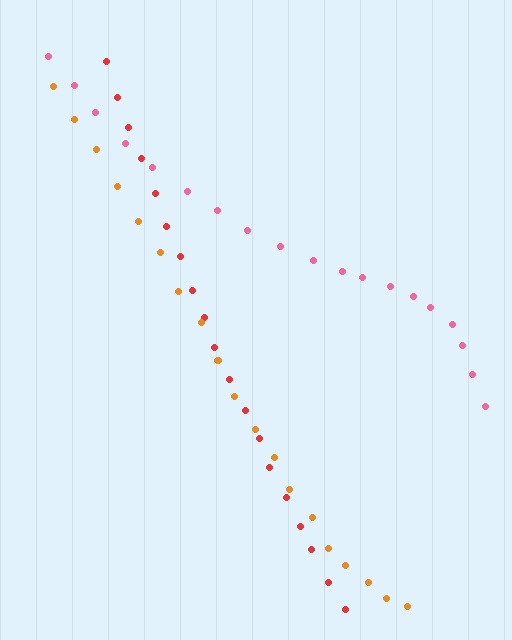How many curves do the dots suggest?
There are 3 distinct paths.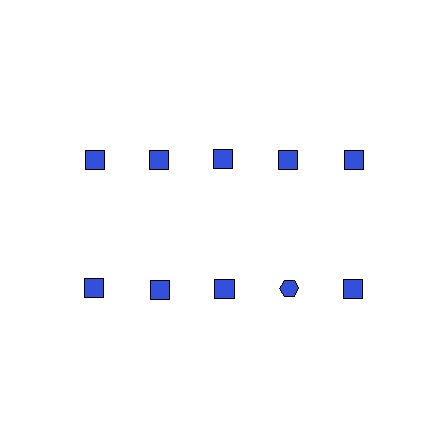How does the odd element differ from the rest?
It has a different shape: hexagon instead of square.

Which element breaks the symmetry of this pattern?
The blue hexagon in the second row, second from right column breaks the symmetry. All other shapes are blue squares.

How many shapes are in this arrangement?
There are 10 shapes arranged in a grid pattern.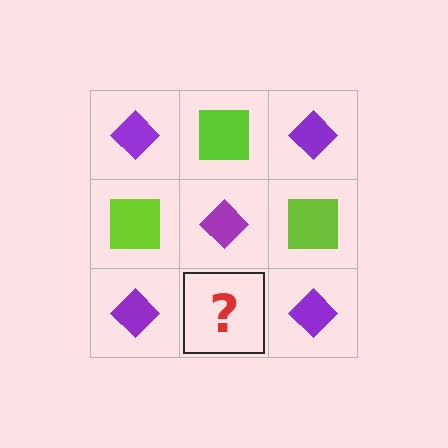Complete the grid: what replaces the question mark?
The question mark should be replaced with a lime square.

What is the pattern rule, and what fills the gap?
The rule is that it alternates purple diamond and lime square in a checkerboard pattern. The gap should be filled with a lime square.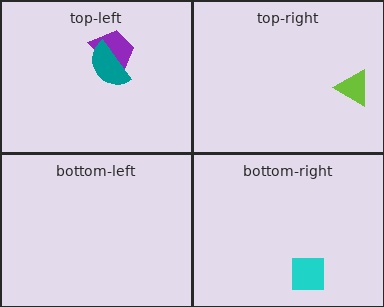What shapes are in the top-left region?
The purple trapezoid, the teal semicircle.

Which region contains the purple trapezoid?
The top-left region.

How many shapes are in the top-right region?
1.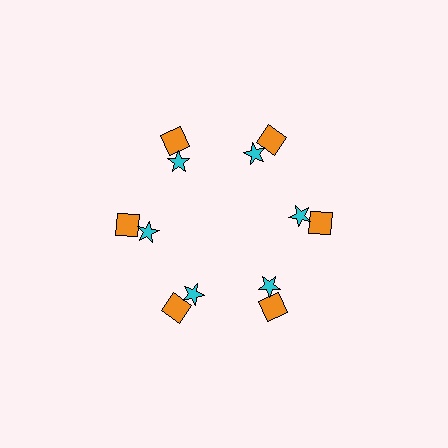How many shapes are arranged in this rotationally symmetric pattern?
There are 12 shapes, arranged in 6 groups of 2.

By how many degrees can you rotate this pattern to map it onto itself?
The pattern maps onto itself every 60 degrees of rotation.